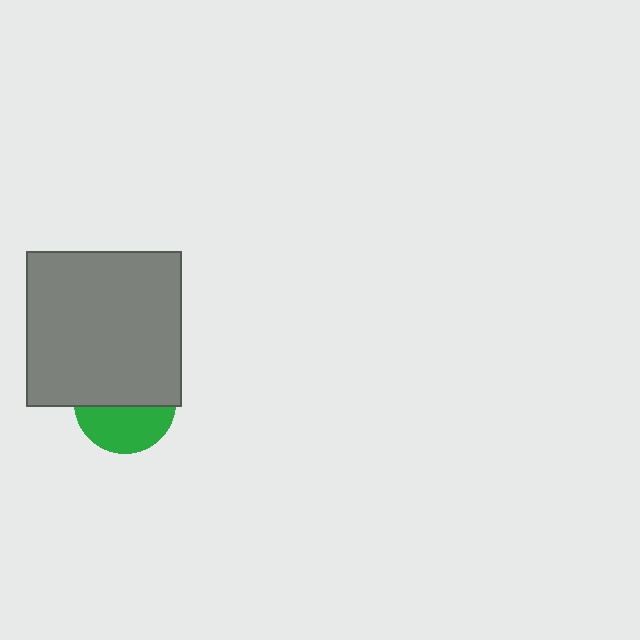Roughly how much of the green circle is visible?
A small part of it is visible (roughly 44%).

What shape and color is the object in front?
The object in front is a gray square.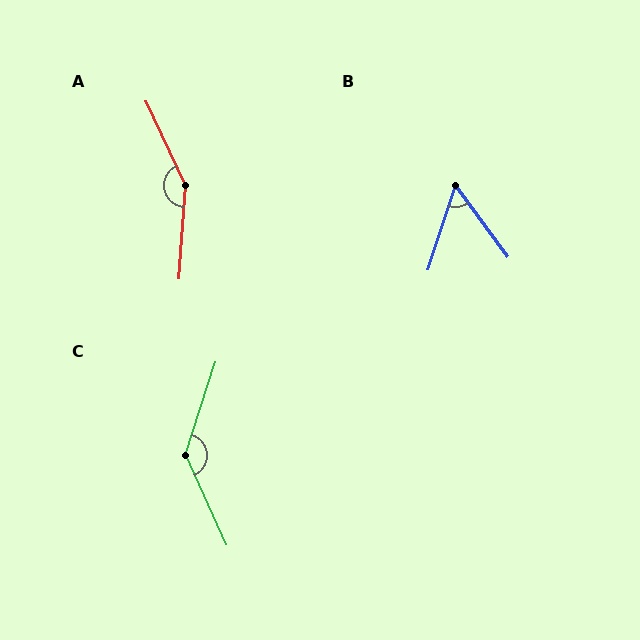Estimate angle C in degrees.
Approximately 138 degrees.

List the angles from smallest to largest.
B (54°), C (138°), A (151°).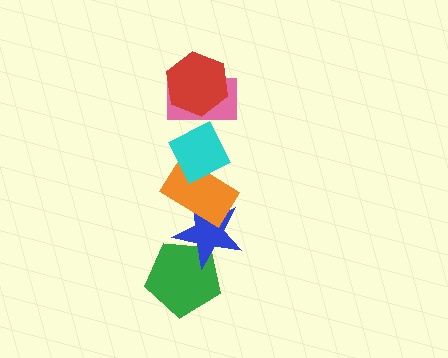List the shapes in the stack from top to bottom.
From top to bottom: the red hexagon, the pink rectangle, the cyan diamond, the orange rectangle, the blue star, the green pentagon.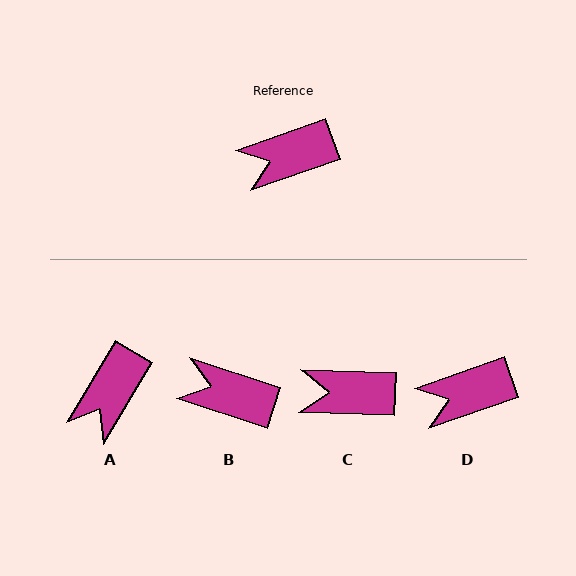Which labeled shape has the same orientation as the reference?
D.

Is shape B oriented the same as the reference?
No, it is off by about 38 degrees.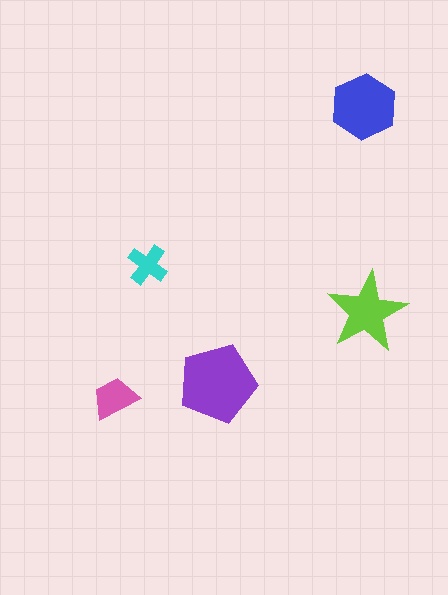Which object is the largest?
The purple pentagon.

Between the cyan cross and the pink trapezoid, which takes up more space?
The pink trapezoid.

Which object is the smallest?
The cyan cross.